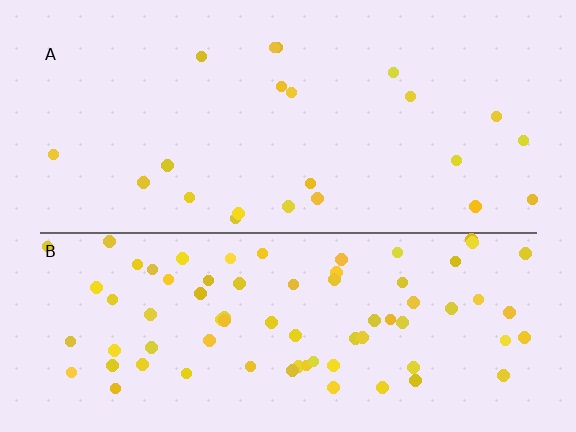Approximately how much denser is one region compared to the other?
Approximately 3.5× — region B over region A.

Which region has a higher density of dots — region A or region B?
B (the bottom).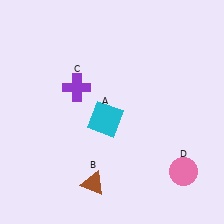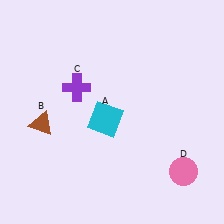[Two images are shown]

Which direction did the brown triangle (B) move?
The brown triangle (B) moved up.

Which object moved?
The brown triangle (B) moved up.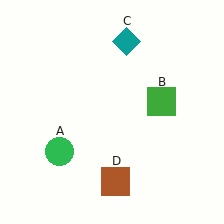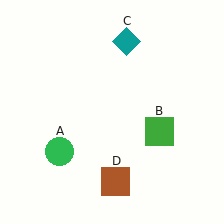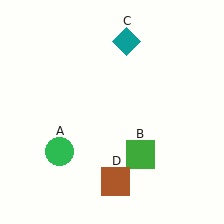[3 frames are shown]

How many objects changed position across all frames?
1 object changed position: green square (object B).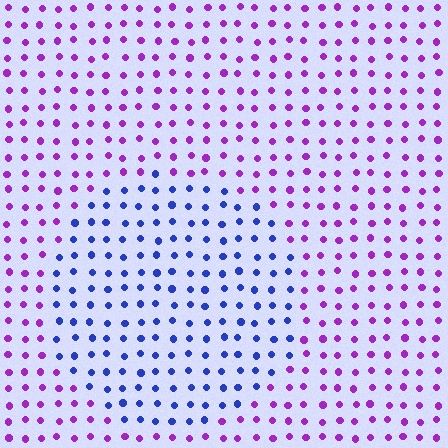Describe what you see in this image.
The image is filled with small purple elements in a uniform arrangement. A circle-shaped region is visible where the elements are tinted to a slightly different hue, forming a subtle color boundary.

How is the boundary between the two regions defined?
The boundary is defined purely by a slight shift in hue (about 58 degrees). Spacing, size, and orientation are identical on both sides.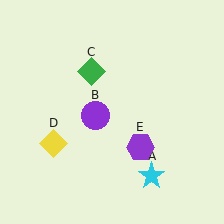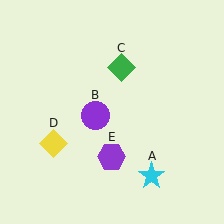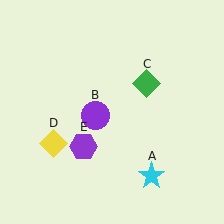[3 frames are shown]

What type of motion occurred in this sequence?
The green diamond (object C), purple hexagon (object E) rotated clockwise around the center of the scene.